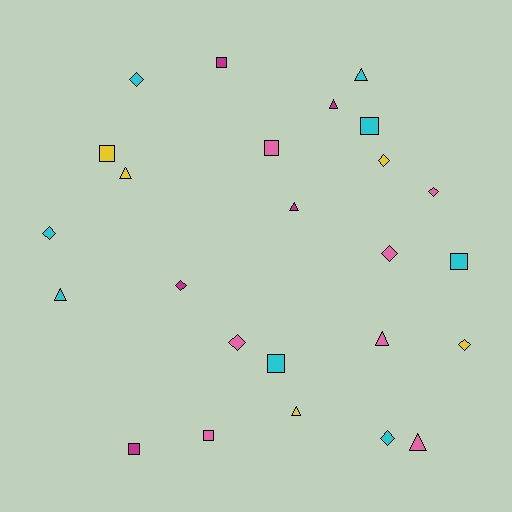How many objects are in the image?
There are 25 objects.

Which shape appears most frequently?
Diamond, with 9 objects.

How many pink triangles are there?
There are 2 pink triangles.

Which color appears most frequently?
Cyan, with 8 objects.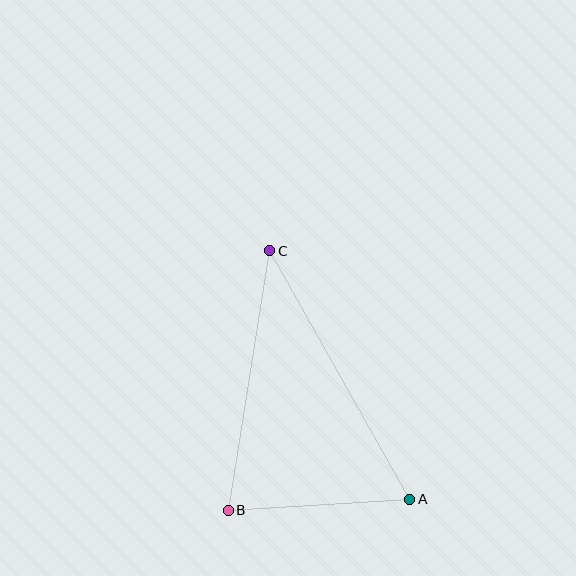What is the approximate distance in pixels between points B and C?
The distance between B and C is approximately 263 pixels.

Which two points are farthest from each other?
Points A and C are farthest from each other.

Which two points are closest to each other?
Points A and B are closest to each other.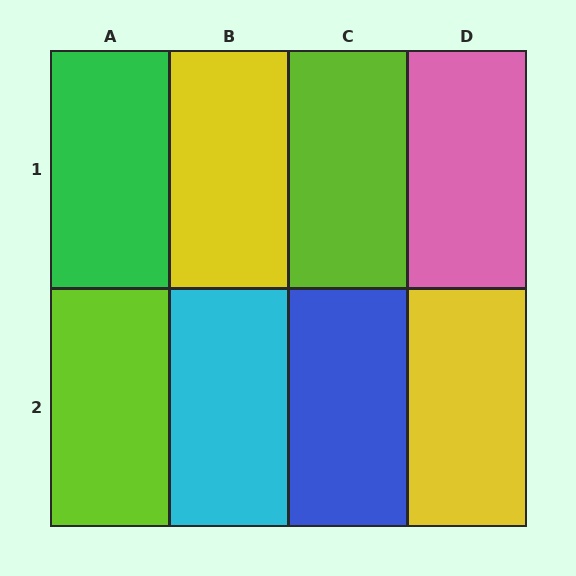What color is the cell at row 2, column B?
Cyan.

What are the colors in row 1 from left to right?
Green, yellow, lime, pink.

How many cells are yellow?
2 cells are yellow.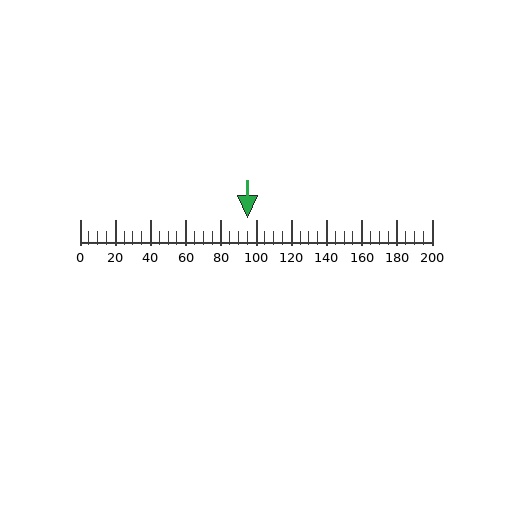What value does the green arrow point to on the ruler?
The green arrow points to approximately 95.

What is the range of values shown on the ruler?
The ruler shows values from 0 to 200.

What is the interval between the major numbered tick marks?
The major tick marks are spaced 20 units apart.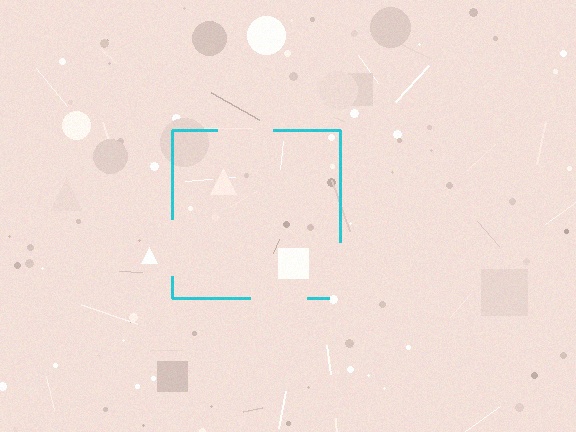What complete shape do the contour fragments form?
The contour fragments form a square.